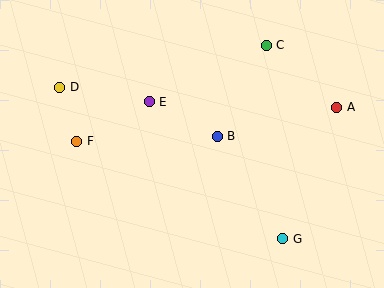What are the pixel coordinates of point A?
Point A is at (337, 107).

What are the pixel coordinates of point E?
Point E is at (149, 102).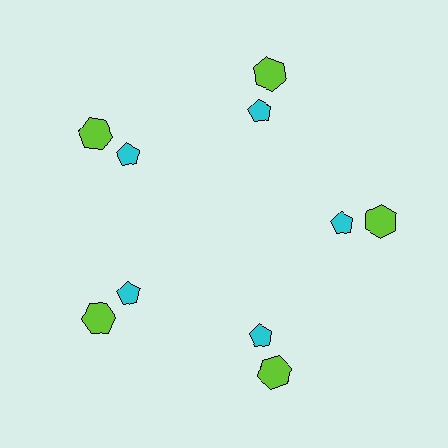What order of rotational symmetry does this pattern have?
This pattern has 5-fold rotational symmetry.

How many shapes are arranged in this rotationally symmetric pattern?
There are 10 shapes, arranged in 5 groups of 2.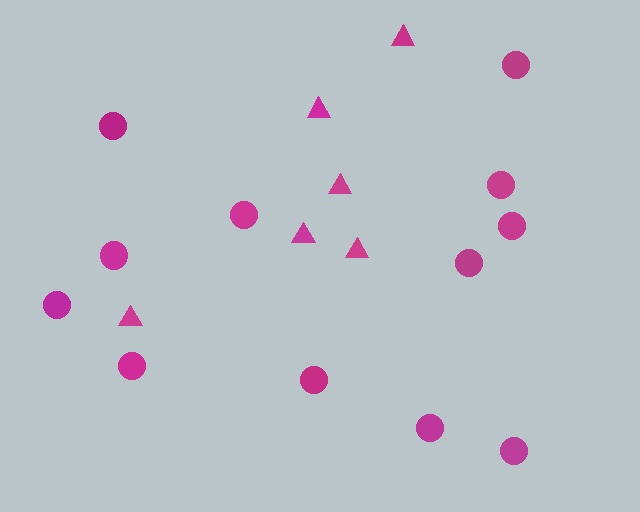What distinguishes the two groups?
There are 2 groups: one group of circles (12) and one group of triangles (6).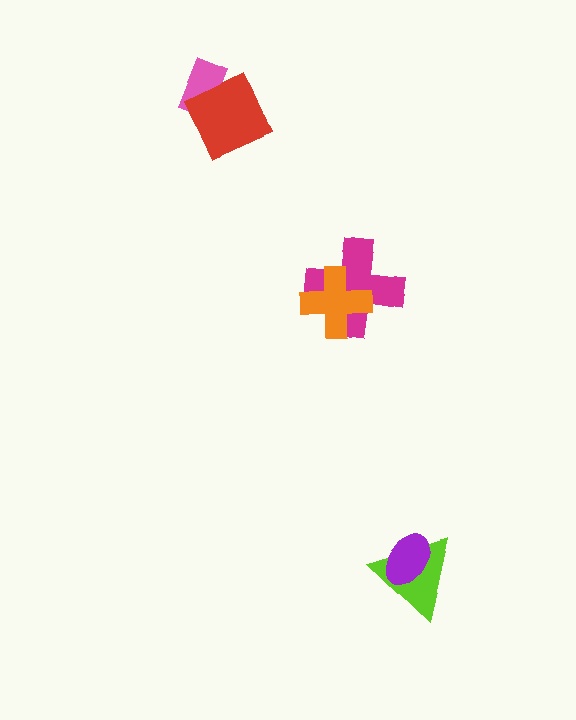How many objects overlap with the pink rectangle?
1 object overlaps with the pink rectangle.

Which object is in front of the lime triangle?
The purple ellipse is in front of the lime triangle.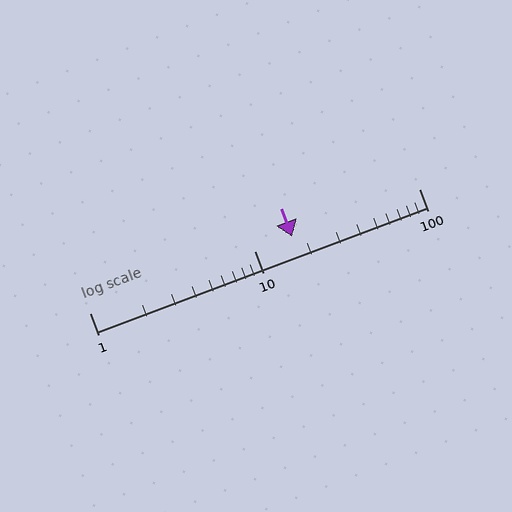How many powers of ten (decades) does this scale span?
The scale spans 2 decades, from 1 to 100.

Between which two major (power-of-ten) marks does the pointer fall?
The pointer is between 10 and 100.